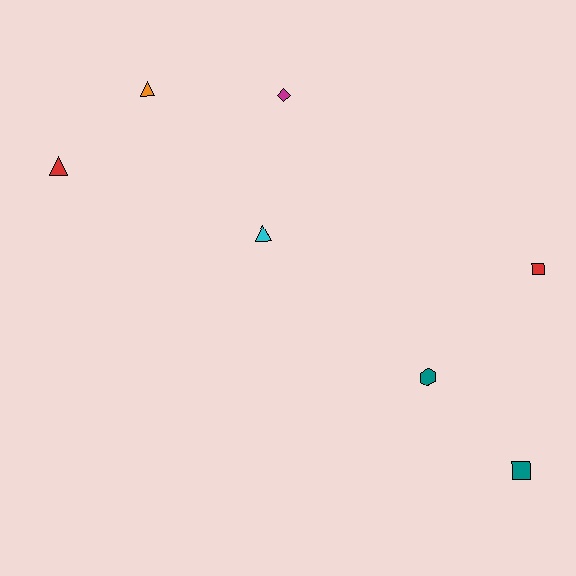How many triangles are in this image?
There are 3 triangles.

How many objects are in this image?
There are 7 objects.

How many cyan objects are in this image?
There is 1 cyan object.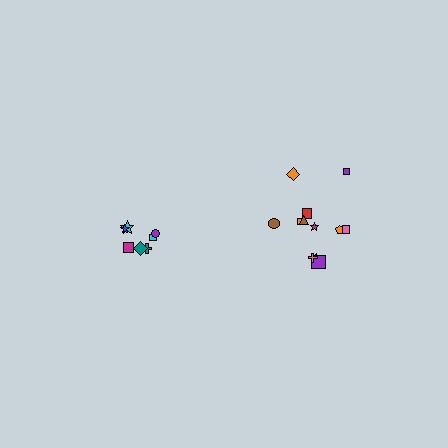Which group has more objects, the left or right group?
The right group.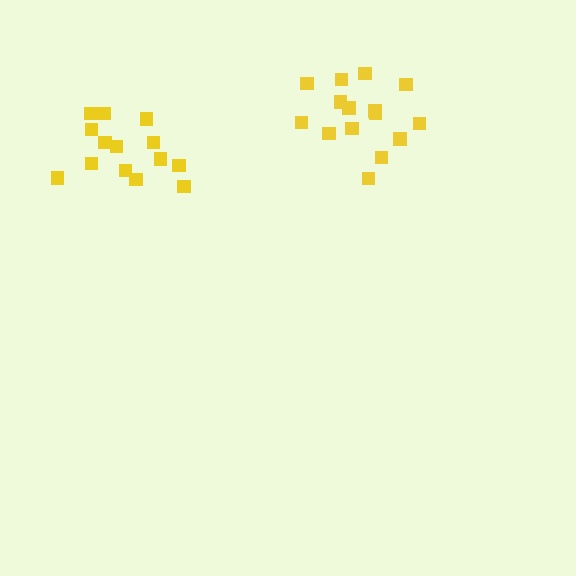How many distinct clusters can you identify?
There are 2 distinct clusters.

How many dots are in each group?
Group 1: 14 dots, Group 2: 15 dots (29 total).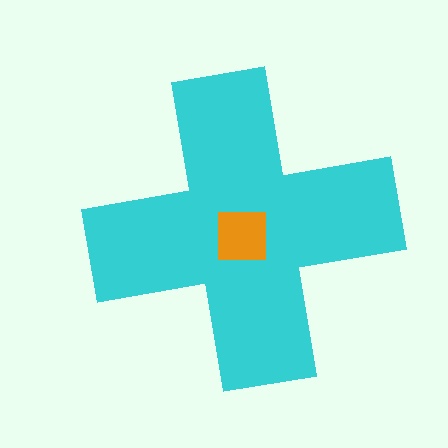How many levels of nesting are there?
2.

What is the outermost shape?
The cyan cross.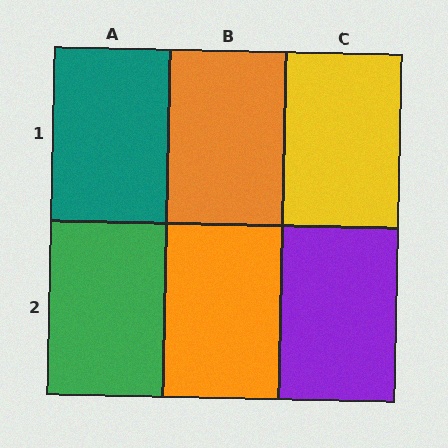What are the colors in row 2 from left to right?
Green, orange, purple.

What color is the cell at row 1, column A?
Teal.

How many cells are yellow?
1 cell is yellow.